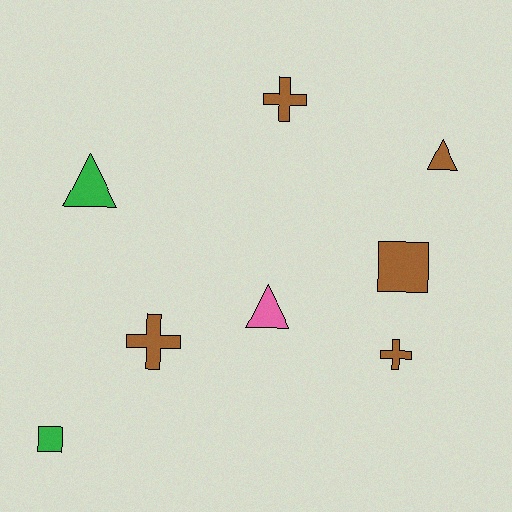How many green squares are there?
There is 1 green square.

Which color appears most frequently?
Brown, with 5 objects.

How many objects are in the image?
There are 8 objects.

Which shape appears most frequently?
Cross, with 3 objects.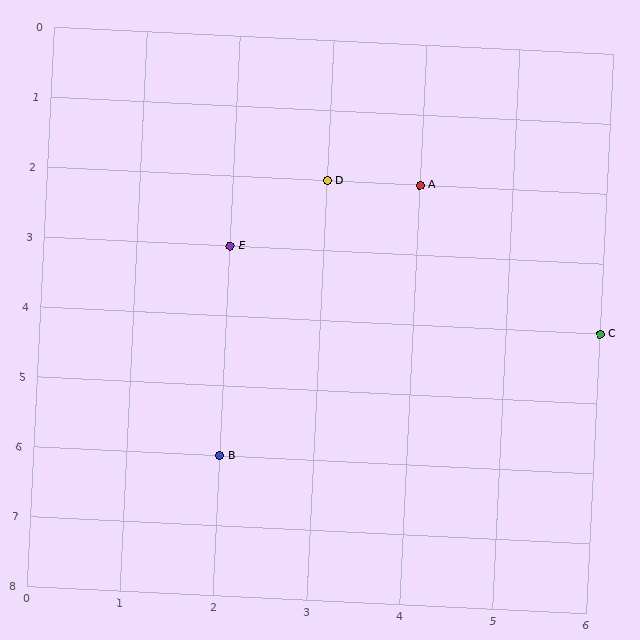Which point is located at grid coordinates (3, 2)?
Point D is at (3, 2).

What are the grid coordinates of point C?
Point C is at grid coordinates (6, 4).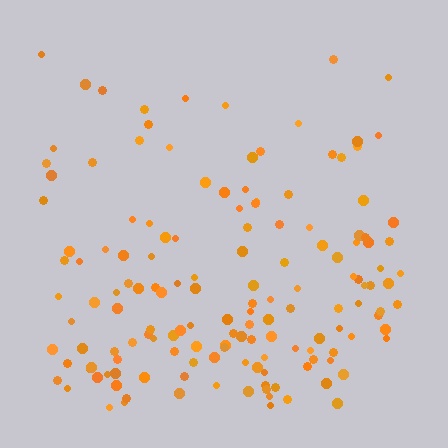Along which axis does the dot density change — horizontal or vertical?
Vertical.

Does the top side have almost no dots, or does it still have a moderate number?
Still a moderate number, just noticeably fewer than the bottom.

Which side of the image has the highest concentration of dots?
The bottom.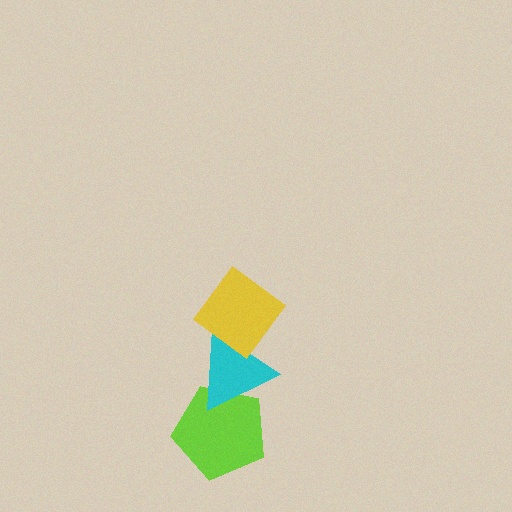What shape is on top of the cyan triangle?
The yellow diamond is on top of the cyan triangle.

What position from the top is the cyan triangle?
The cyan triangle is 2nd from the top.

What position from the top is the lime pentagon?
The lime pentagon is 3rd from the top.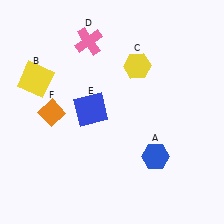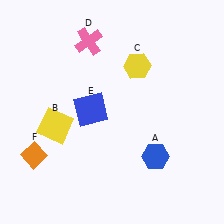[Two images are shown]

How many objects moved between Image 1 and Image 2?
2 objects moved between the two images.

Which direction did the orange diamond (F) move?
The orange diamond (F) moved down.